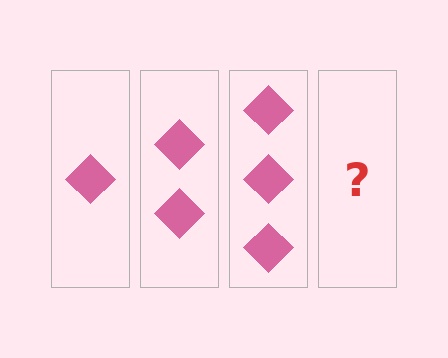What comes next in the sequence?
The next element should be 4 diamonds.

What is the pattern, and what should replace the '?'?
The pattern is that each step adds one more diamond. The '?' should be 4 diamonds.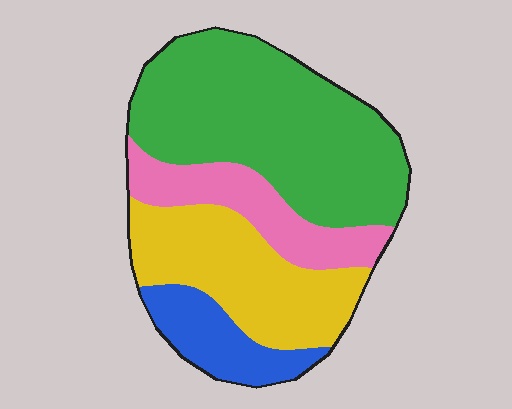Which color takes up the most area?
Green, at roughly 45%.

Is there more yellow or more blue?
Yellow.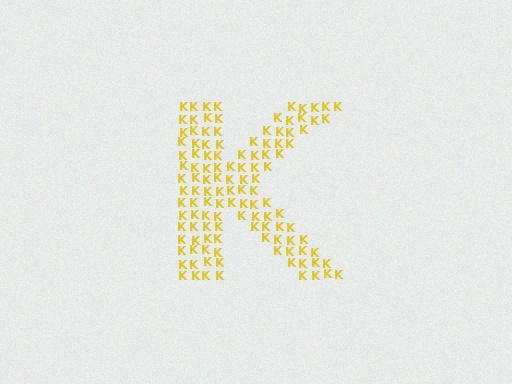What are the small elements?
The small elements are letter K's.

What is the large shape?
The large shape is the letter K.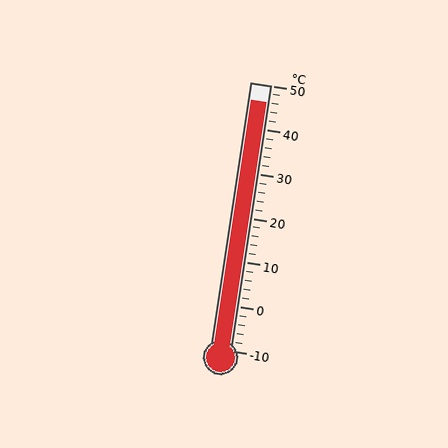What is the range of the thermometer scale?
The thermometer scale ranges from -10°C to 50°C.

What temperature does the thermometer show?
The thermometer shows approximately 46°C.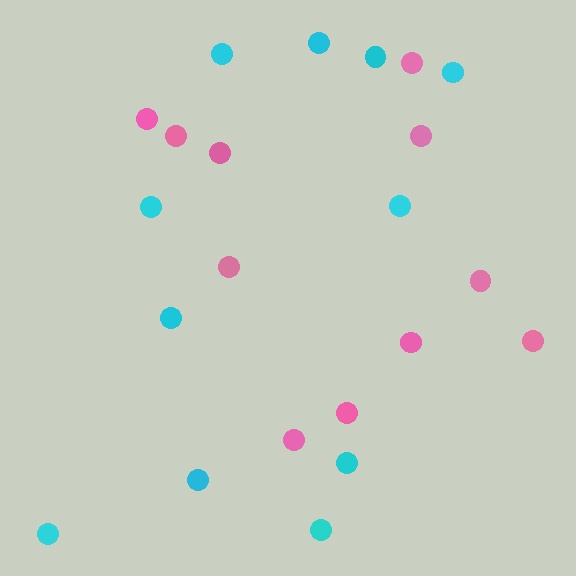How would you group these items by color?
There are 2 groups: one group of cyan circles (11) and one group of pink circles (11).